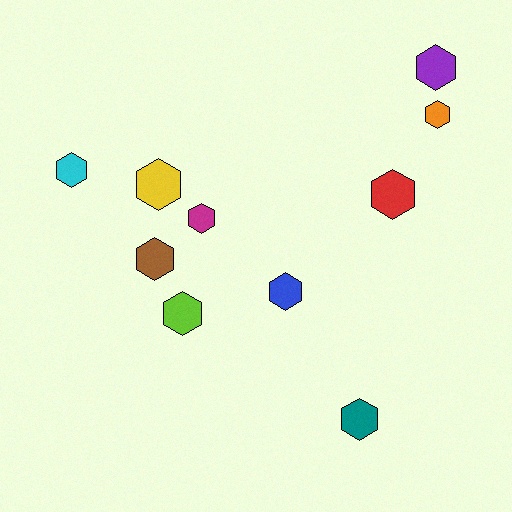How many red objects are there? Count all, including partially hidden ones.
There is 1 red object.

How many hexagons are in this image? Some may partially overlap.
There are 10 hexagons.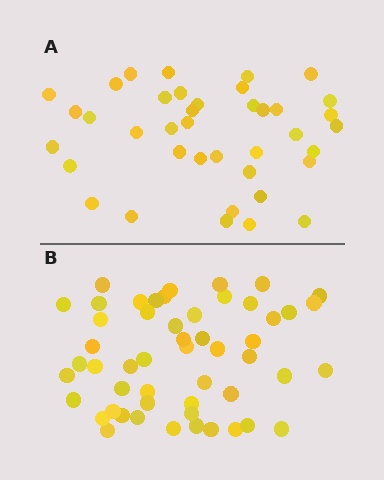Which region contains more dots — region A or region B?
Region B (the bottom region) has more dots.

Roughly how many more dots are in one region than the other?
Region B has approximately 15 more dots than region A.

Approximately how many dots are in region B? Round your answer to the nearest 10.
About 50 dots. (The exact count is 52, which rounds to 50.)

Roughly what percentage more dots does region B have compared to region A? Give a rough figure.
About 35% more.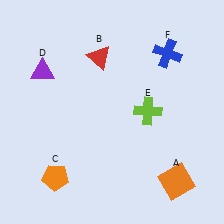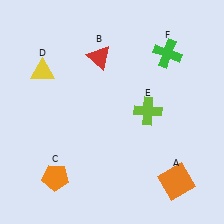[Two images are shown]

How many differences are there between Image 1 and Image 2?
There are 2 differences between the two images.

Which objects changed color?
D changed from purple to yellow. F changed from blue to green.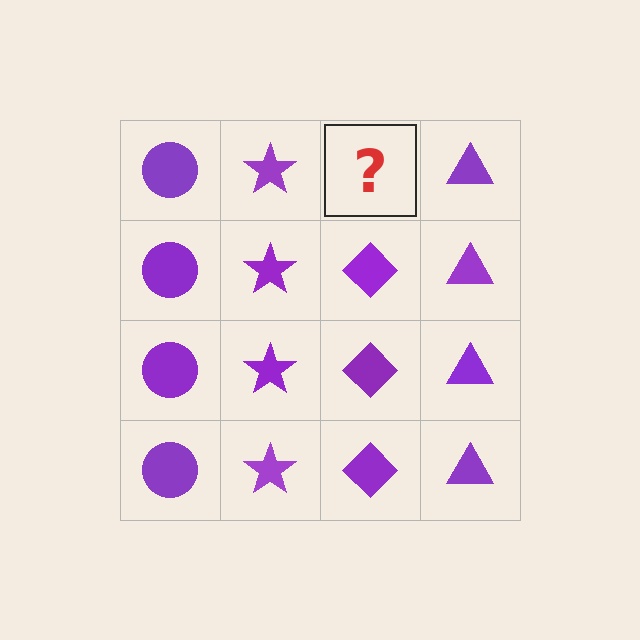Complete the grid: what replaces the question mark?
The question mark should be replaced with a purple diamond.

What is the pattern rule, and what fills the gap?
The rule is that each column has a consistent shape. The gap should be filled with a purple diamond.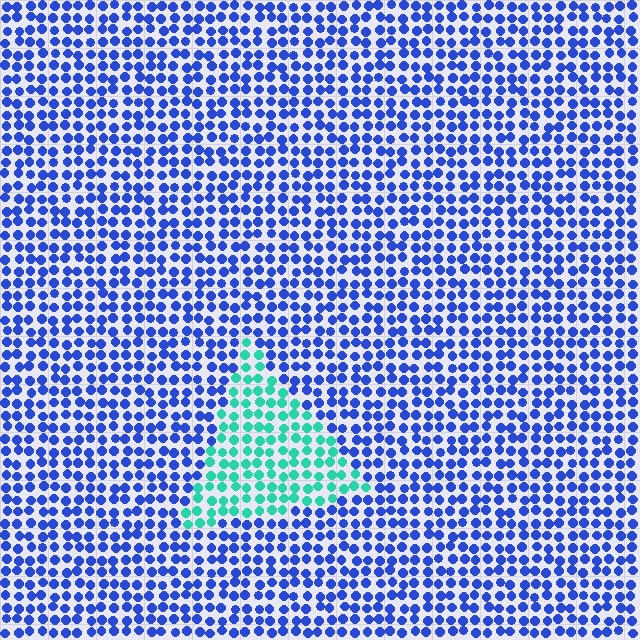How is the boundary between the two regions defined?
The boundary is defined purely by a slight shift in hue (about 64 degrees). Spacing, size, and orientation are identical on both sides.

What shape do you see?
I see a triangle.